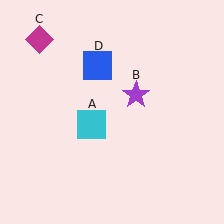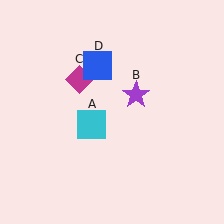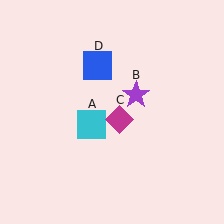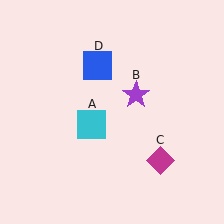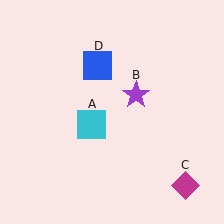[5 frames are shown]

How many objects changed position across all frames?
1 object changed position: magenta diamond (object C).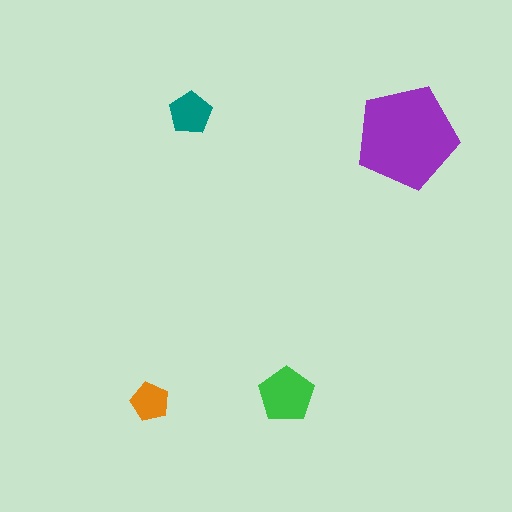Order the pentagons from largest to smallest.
the purple one, the green one, the teal one, the orange one.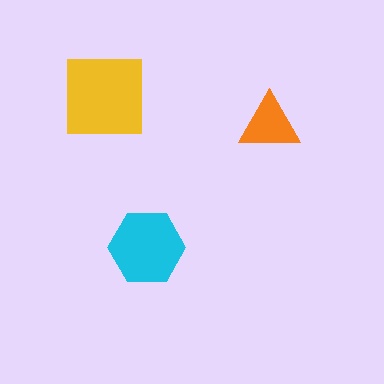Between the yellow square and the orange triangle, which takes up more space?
The yellow square.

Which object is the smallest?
The orange triangle.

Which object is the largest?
The yellow square.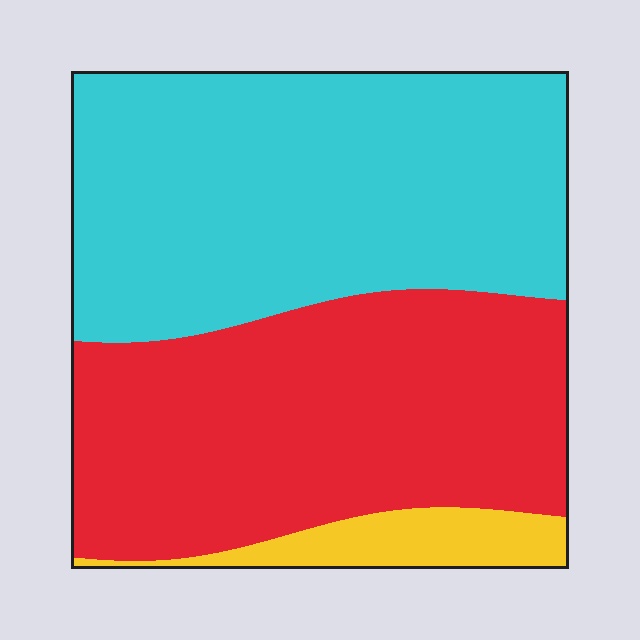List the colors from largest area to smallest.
From largest to smallest: cyan, red, yellow.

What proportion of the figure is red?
Red covers 44% of the figure.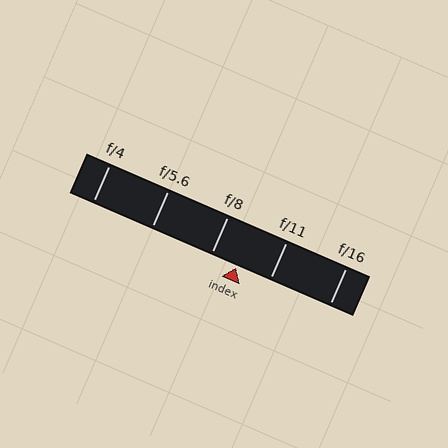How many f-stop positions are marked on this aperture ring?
There are 5 f-stop positions marked.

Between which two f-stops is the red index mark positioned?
The index mark is between f/8 and f/11.